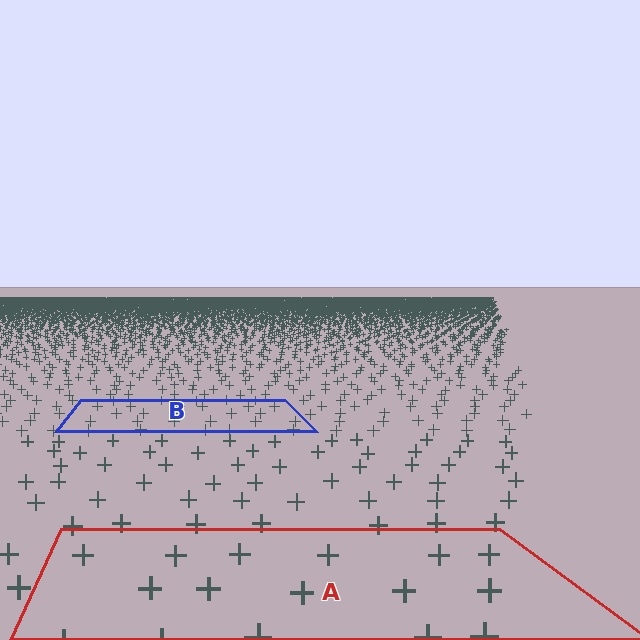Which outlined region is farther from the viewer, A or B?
Region B is farther from the viewer — the texture elements inside it appear smaller and more densely packed.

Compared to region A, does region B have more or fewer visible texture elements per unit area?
Region B has more texture elements per unit area — they are packed more densely because it is farther away.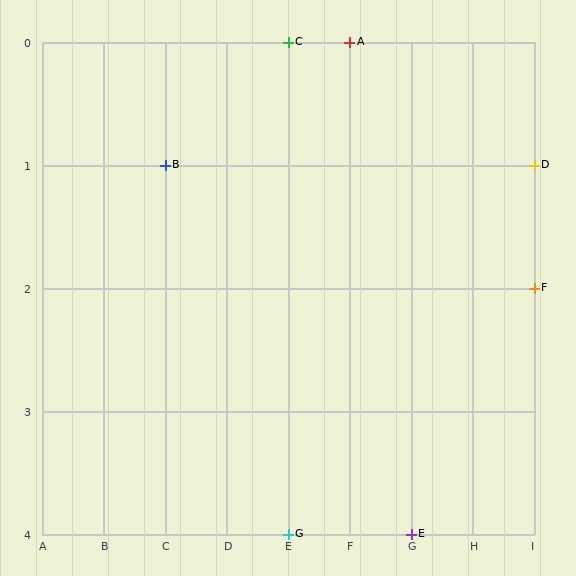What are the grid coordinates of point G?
Point G is at grid coordinates (E, 4).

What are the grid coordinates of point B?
Point B is at grid coordinates (C, 1).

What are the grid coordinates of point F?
Point F is at grid coordinates (I, 2).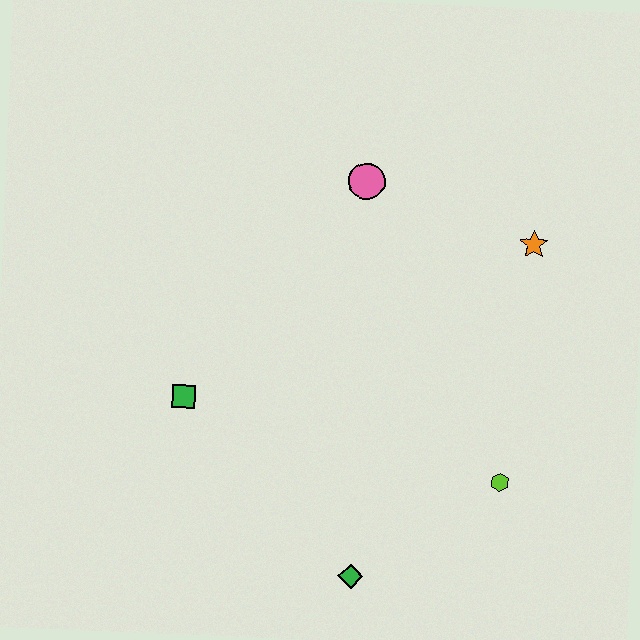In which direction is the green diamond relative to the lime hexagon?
The green diamond is to the left of the lime hexagon.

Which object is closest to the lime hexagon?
The green diamond is closest to the lime hexagon.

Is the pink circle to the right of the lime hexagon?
No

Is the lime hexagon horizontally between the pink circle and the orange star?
Yes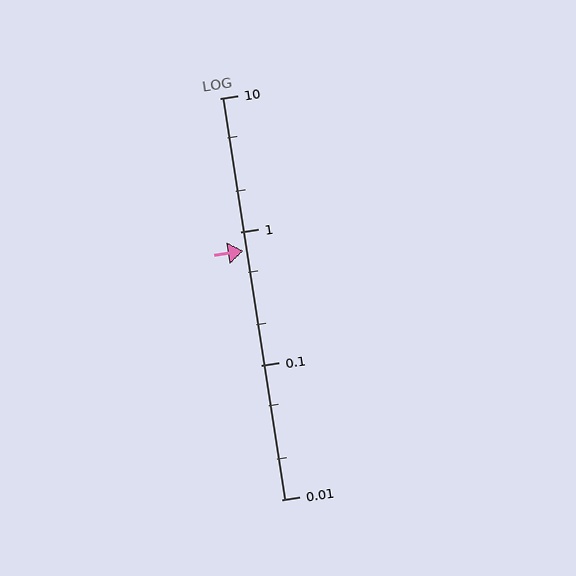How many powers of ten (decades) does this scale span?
The scale spans 3 decades, from 0.01 to 10.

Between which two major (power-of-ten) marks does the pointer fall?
The pointer is between 0.1 and 1.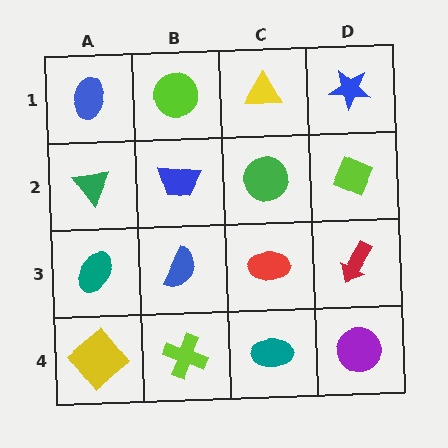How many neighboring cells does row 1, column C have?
3.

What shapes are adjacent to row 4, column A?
A teal ellipse (row 3, column A), a lime cross (row 4, column B).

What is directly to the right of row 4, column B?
A teal ellipse.